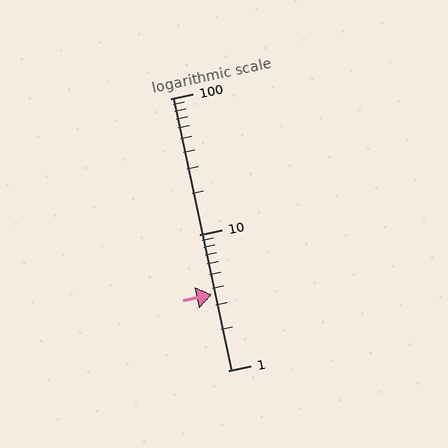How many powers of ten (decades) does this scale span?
The scale spans 2 decades, from 1 to 100.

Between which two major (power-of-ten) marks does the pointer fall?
The pointer is between 1 and 10.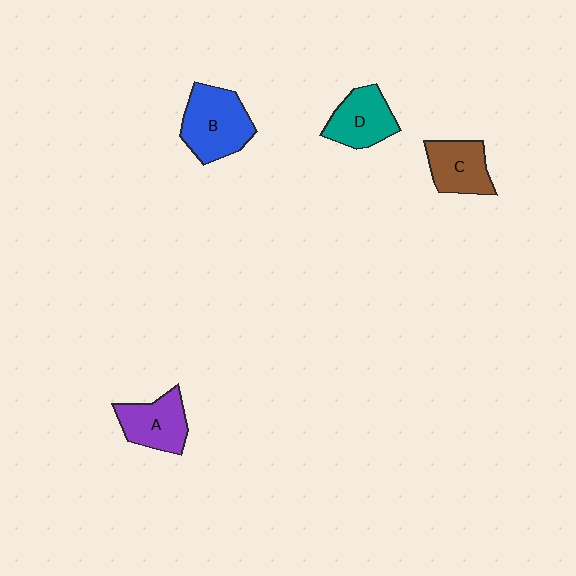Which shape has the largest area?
Shape B (blue).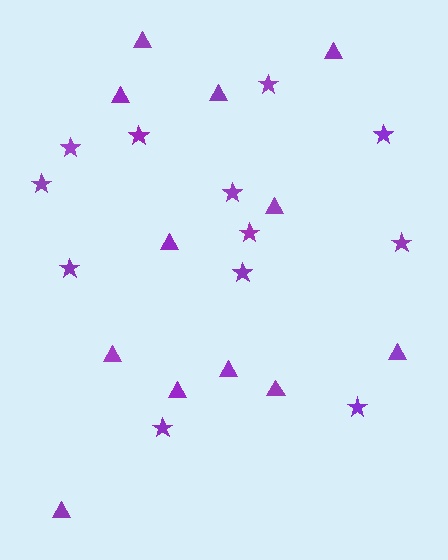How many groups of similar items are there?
There are 2 groups: one group of stars (12) and one group of triangles (12).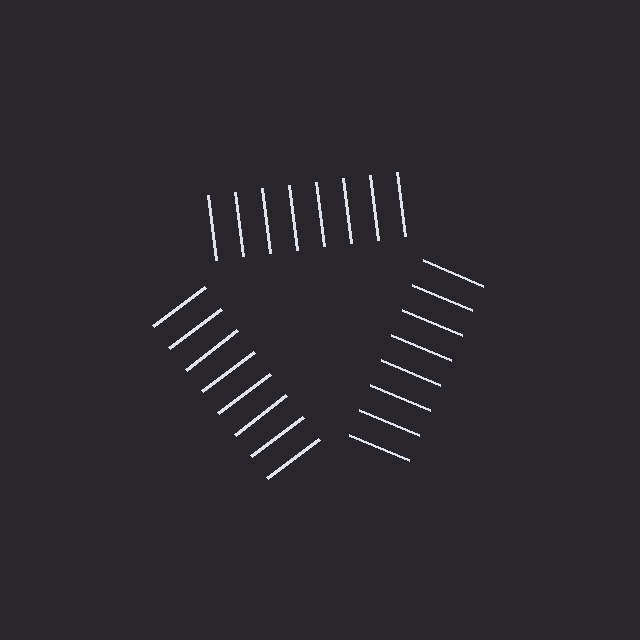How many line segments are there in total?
24 — 8 along each of the 3 edges.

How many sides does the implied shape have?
3 sides — the line-ends trace a triangle.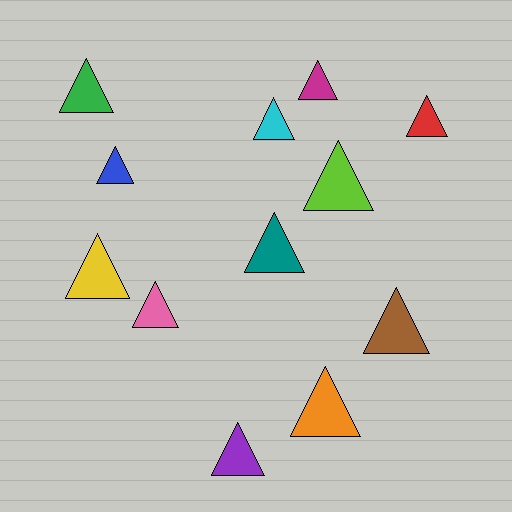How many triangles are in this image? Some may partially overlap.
There are 12 triangles.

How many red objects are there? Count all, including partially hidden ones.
There is 1 red object.